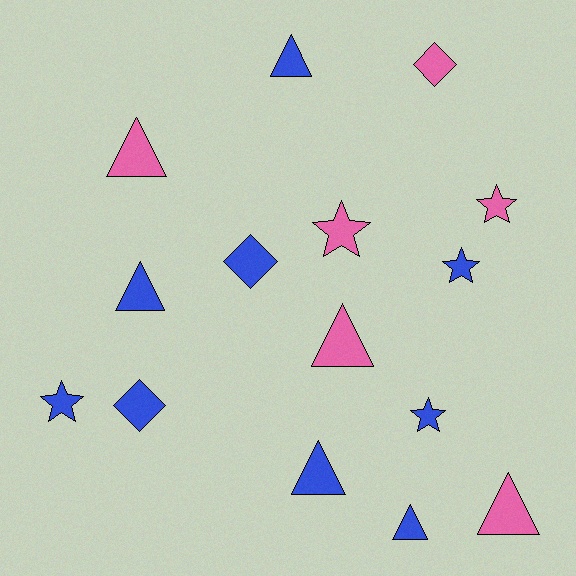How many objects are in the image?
There are 15 objects.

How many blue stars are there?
There are 3 blue stars.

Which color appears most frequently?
Blue, with 9 objects.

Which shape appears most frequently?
Triangle, with 7 objects.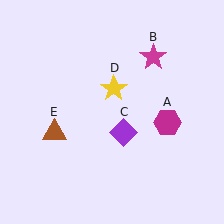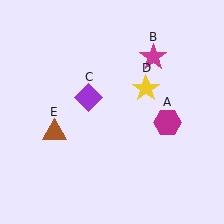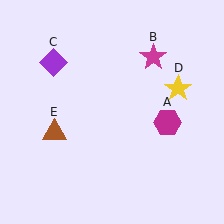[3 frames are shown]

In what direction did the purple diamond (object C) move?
The purple diamond (object C) moved up and to the left.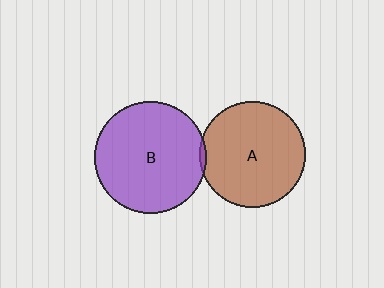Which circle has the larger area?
Circle B (purple).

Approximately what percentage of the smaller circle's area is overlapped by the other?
Approximately 5%.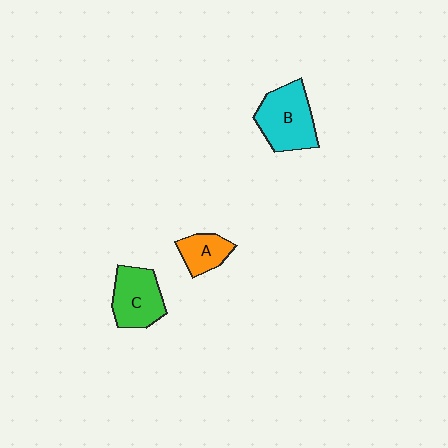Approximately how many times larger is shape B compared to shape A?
Approximately 1.9 times.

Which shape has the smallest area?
Shape A (orange).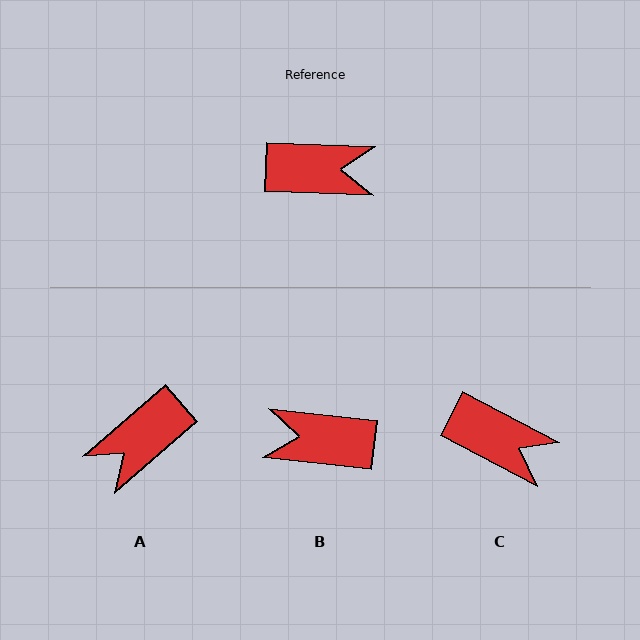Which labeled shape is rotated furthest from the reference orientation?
B, about 176 degrees away.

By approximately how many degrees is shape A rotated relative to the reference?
Approximately 137 degrees clockwise.